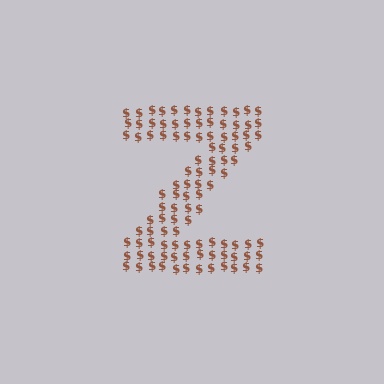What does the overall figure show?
The overall figure shows the letter Z.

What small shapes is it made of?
It is made of small dollar signs.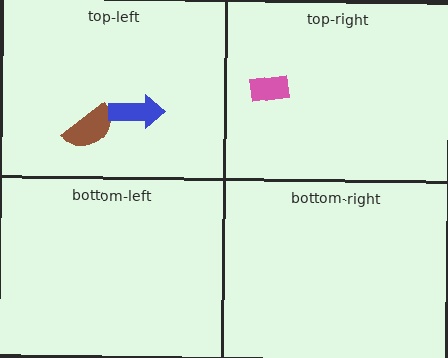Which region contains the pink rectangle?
The top-right region.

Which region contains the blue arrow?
The top-left region.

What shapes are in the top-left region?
The brown semicircle, the blue arrow.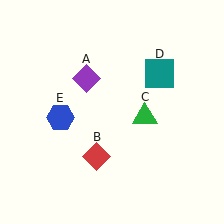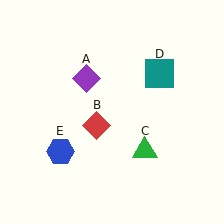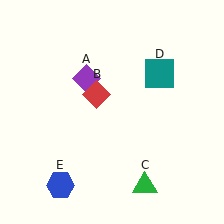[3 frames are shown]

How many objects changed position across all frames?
3 objects changed position: red diamond (object B), green triangle (object C), blue hexagon (object E).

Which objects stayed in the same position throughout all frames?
Purple diamond (object A) and teal square (object D) remained stationary.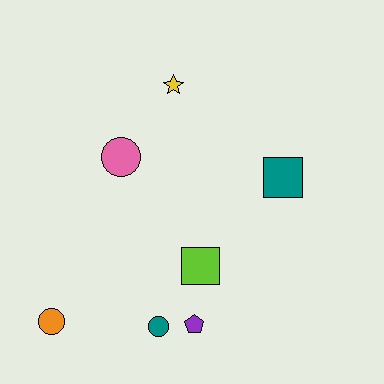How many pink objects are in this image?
There is 1 pink object.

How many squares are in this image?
There are 2 squares.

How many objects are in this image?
There are 7 objects.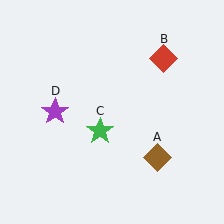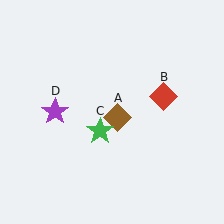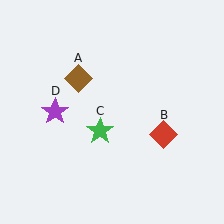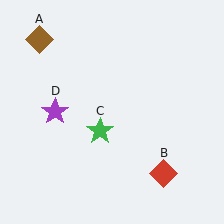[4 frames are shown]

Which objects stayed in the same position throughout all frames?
Green star (object C) and purple star (object D) remained stationary.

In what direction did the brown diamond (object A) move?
The brown diamond (object A) moved up and to the left.